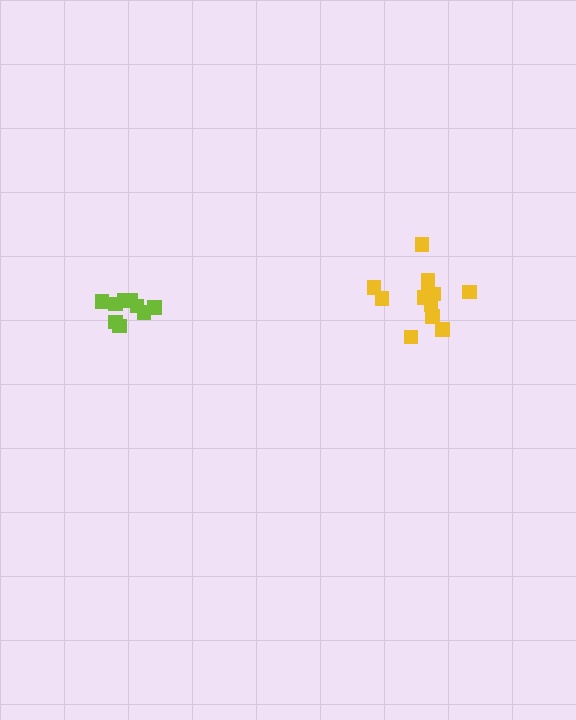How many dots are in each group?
Group 1: 13 dots, Group 2: 9 dots (22 total).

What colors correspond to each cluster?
The clusters are colored: yellow, lime.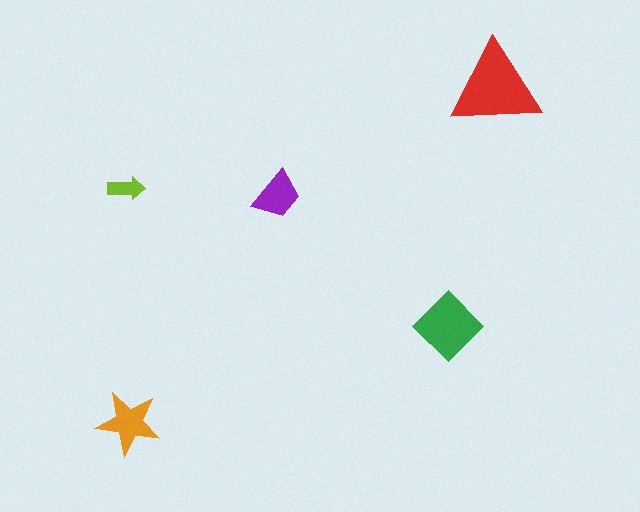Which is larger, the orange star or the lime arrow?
The orange star.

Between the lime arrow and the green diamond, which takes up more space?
The green diamond.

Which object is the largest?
The red triangle.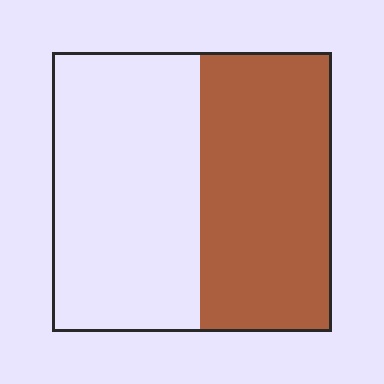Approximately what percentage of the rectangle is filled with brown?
Approximately 45%.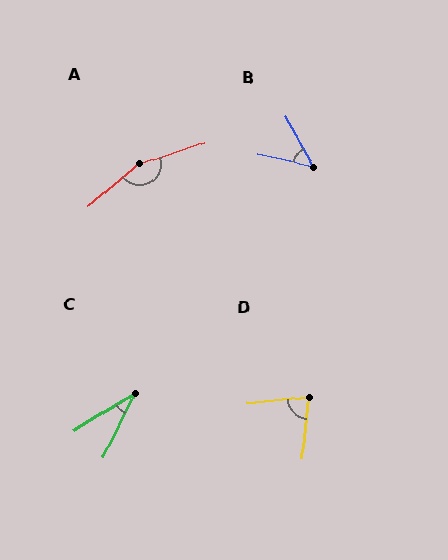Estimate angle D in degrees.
Approximately 78 degrees.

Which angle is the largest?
A, at approximately 158 degrees.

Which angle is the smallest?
C, at approximately 32 degrees.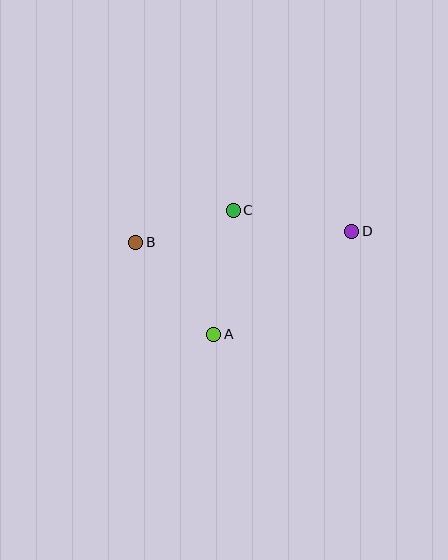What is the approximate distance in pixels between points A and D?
The distance between A and D is approximately 172 pixels.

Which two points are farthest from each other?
Points B and D are farthest from each other.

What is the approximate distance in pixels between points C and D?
The distance between C and D is approximately 120 pixels.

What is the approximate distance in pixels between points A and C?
The distance between A and C is approximately 125 pixels.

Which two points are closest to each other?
Points B and C are closest to each other.